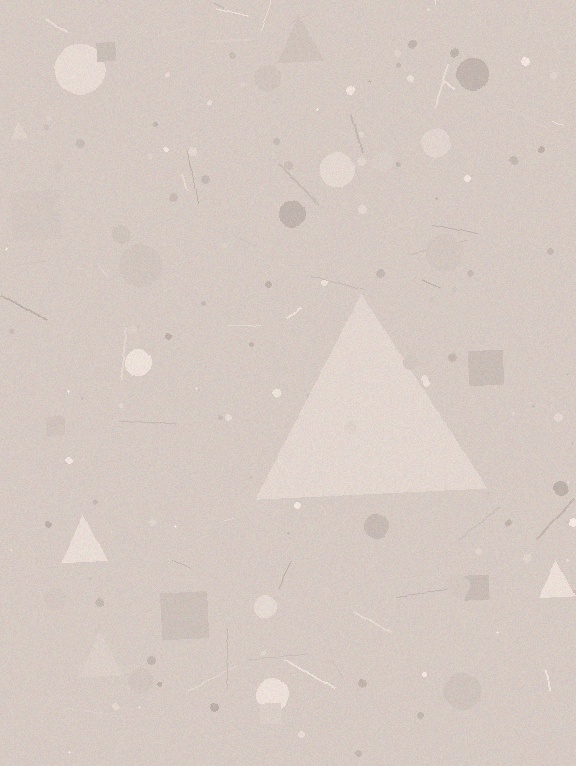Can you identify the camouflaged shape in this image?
The camouflaged shape is a triangle.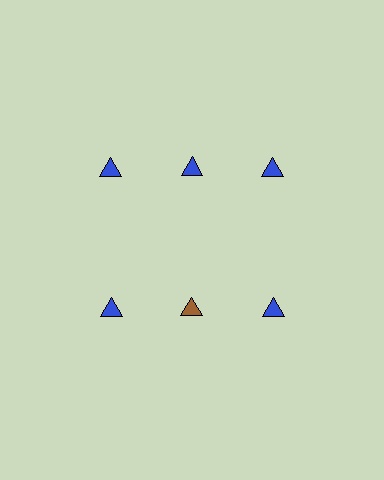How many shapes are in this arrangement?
There are 6 shapes arranged in a grid pattern.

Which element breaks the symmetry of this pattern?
The brown triangle in the second row, second from left column breaks the symmetry. All other shapes are blue triangles.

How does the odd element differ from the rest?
It has a different color: brown instead of blue.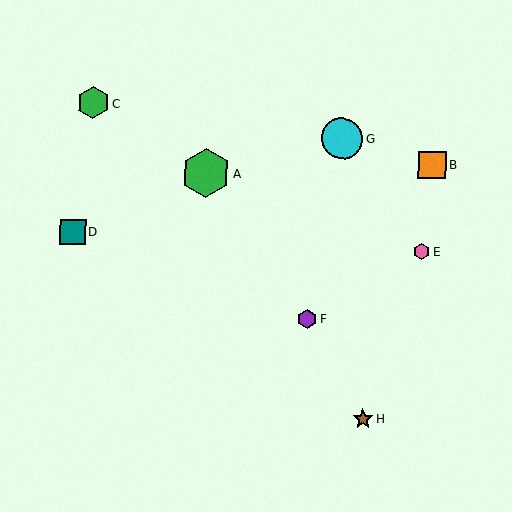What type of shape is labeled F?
Shape F is a purple hexagon.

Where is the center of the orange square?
The center of the orange square is at (432, 165).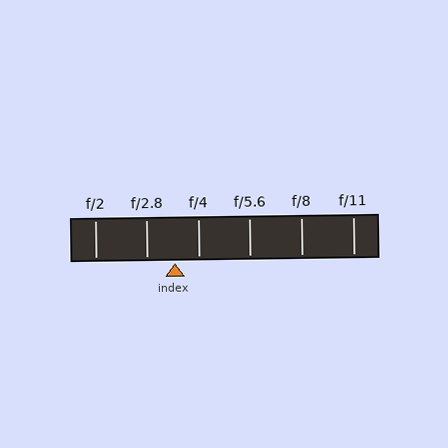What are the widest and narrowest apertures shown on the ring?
The widest aperture shown is f/2 and the narrowest is f/11.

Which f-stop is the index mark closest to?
The index mark is closest to f/4.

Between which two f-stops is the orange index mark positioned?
The index mark is between f/2.8 and f/4.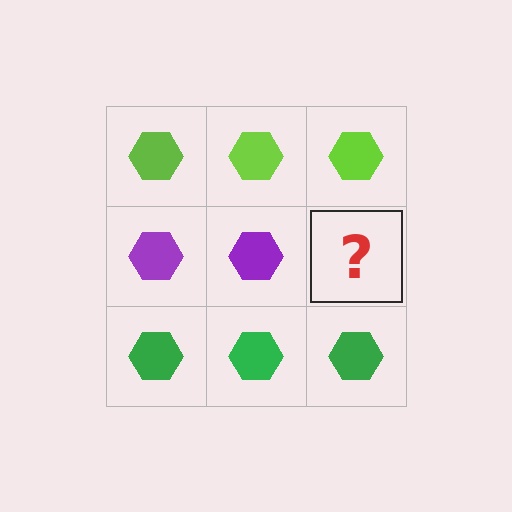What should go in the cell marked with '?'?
The missing cell should contain a purple hexagon.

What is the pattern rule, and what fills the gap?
The rule is that each row has a consistent color. The gap should be filled with a purple hexagon.